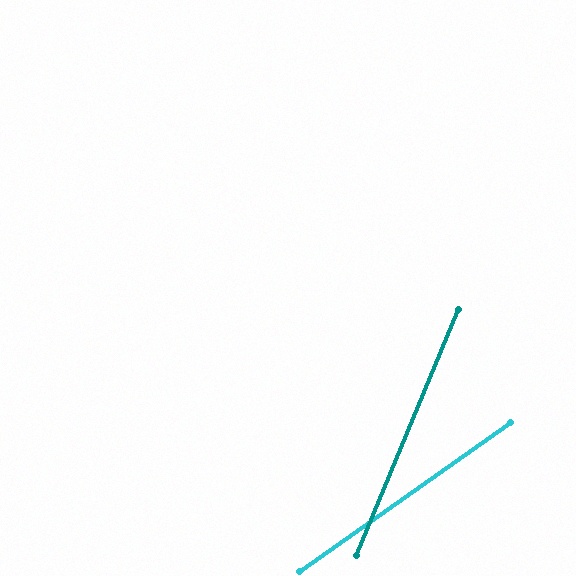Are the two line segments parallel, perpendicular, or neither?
Neither parallel nor perpendicular — they differ by about 32°.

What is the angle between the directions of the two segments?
Approximately 32 degrees.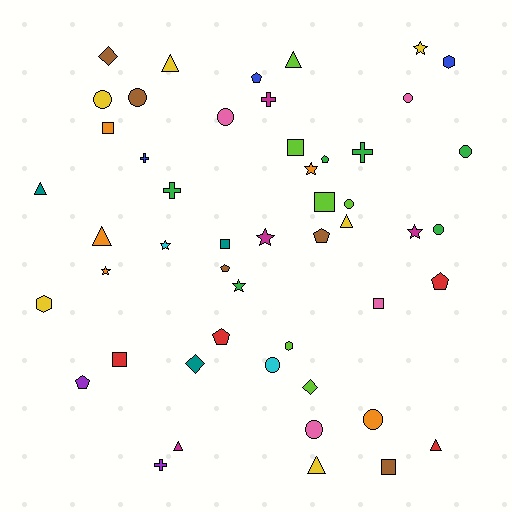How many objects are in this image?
There are 50 objects.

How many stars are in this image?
There are 7 stars.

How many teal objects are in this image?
There are 3 teal objects.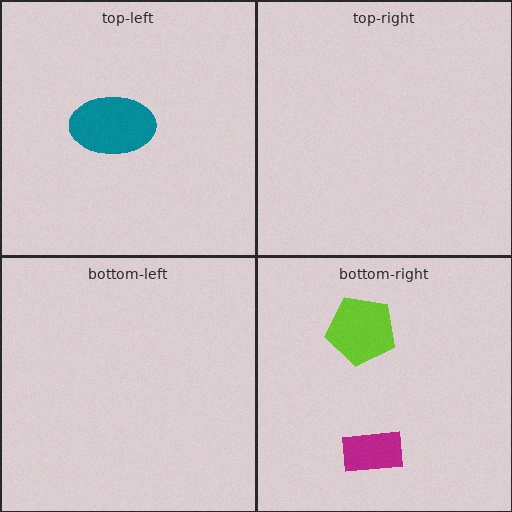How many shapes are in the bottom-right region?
2.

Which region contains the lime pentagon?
The bottom-right region.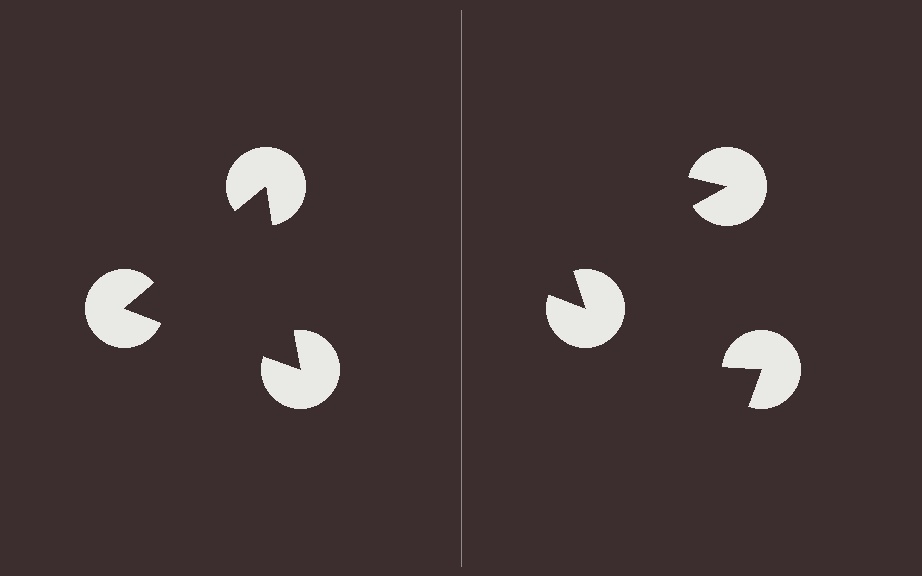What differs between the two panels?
The pac-man discs are positioned identically on both sides; only the wedge orientations differ. On the left they align to a triangle; on the right they are misaligned.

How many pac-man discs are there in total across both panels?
6 — 3 on each side.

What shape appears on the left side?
An illusory triangle.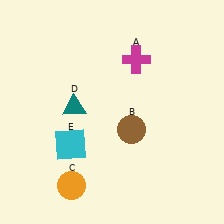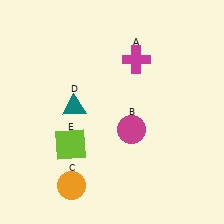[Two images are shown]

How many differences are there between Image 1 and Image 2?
There are 2 differences between the two images.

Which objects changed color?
B changed from brown to magenta. E changed from cyan to lime.